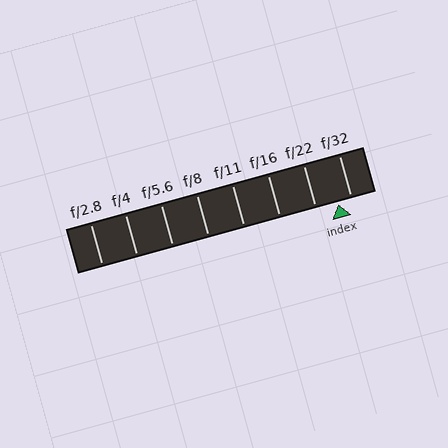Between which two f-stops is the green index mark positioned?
The index mark is between f/22 and f/32.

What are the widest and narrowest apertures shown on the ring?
The widest aperture shown is f/2.8 and the narrowest is f/32.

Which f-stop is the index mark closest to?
The index mark is closest to f/32.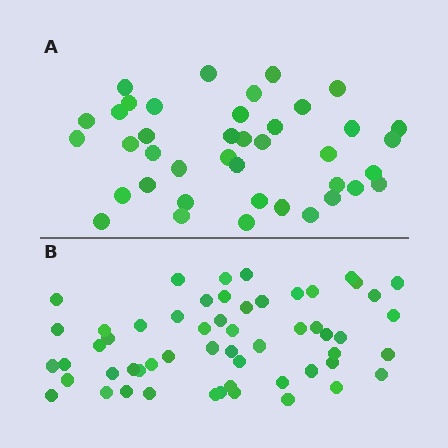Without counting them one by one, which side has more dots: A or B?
Region B (the bottom region) has more dots.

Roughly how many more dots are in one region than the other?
Region B has approximately 15 more dots than region A.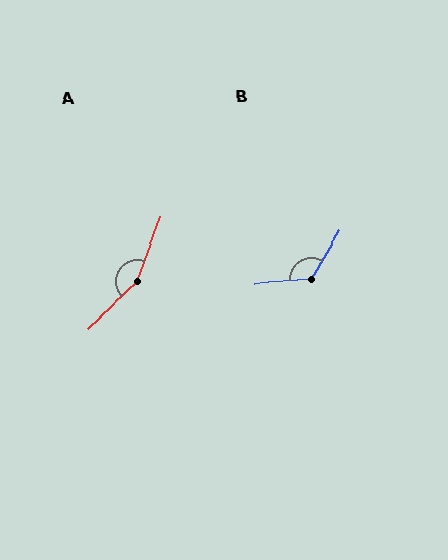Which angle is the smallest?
B, at approximately 126 degrees.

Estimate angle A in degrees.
Approximately 154 degrees.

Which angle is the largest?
A, at approximately 154 degrees.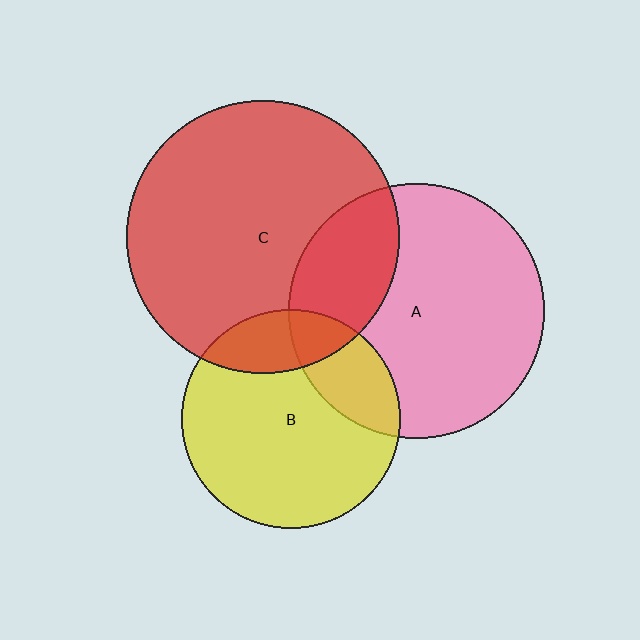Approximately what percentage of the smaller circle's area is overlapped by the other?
Approximately 20%.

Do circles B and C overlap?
Yes.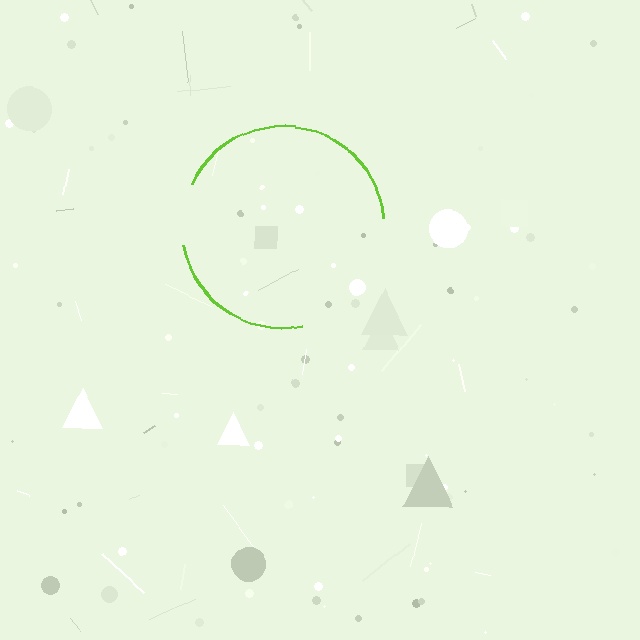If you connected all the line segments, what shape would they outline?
They would outline a circle.